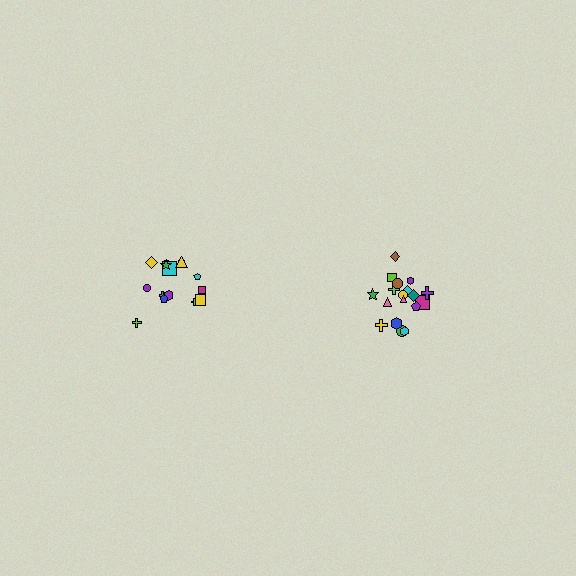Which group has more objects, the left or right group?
The right group.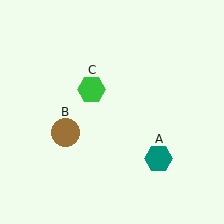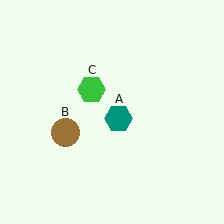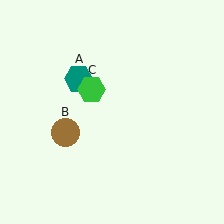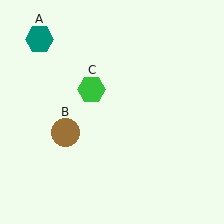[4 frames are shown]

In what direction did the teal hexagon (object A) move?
The teal hexagon (object A) moved up and to the left.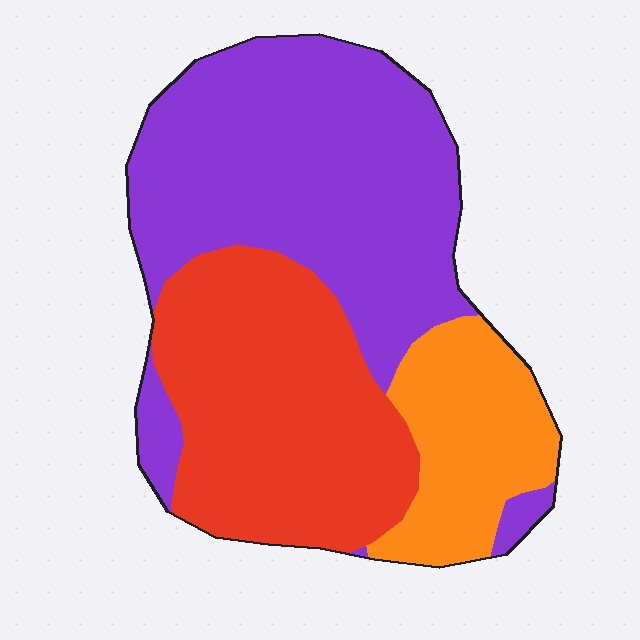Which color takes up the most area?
Purple, at roughly 50%.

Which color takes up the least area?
Orange, at roughly 15%.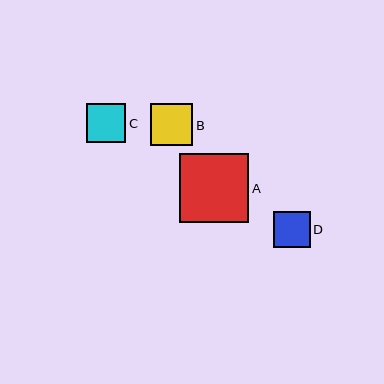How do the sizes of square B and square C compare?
Square B and square C are approximately the same size.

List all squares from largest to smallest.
From largest to smallest: A, B, C, D.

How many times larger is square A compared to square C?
Square A is approximately 1.7 times the size of square C.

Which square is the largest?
Square A is the largest with a size of approximately 69 pixels.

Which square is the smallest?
Square D is the smallest with a size of approximately 36 pixels.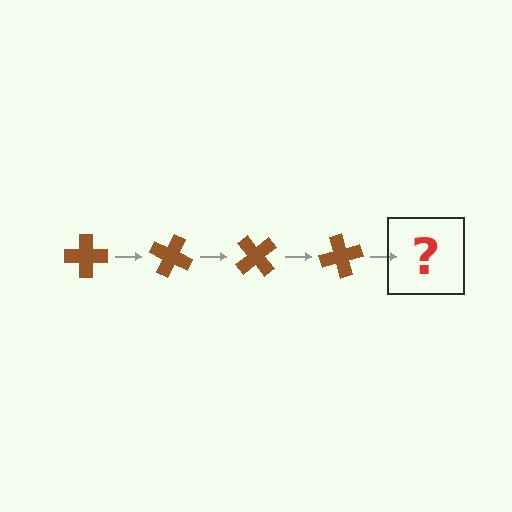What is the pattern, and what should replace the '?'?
The pattern is that the cross rotates 25 degrees each step. The '?' should be a brown cross rotated 100 degrees.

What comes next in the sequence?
The next element should be a brown cross rotated 100 degrees.